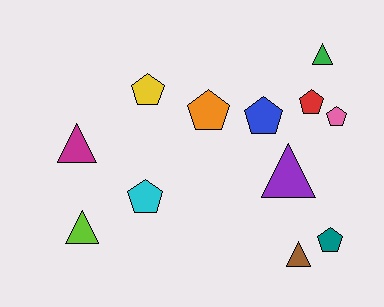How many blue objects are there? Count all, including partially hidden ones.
There is 1 blue object.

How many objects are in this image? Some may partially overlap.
There are 12 objects.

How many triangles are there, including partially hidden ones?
There are 5 triangles.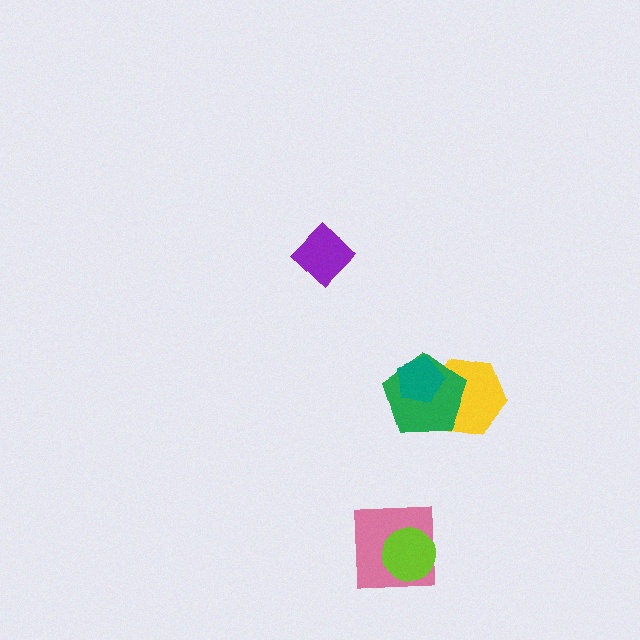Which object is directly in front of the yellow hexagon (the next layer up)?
The green pentagon is directly in front of the yellow hexagon.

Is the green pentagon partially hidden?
Yes, it is partially covered by another shape.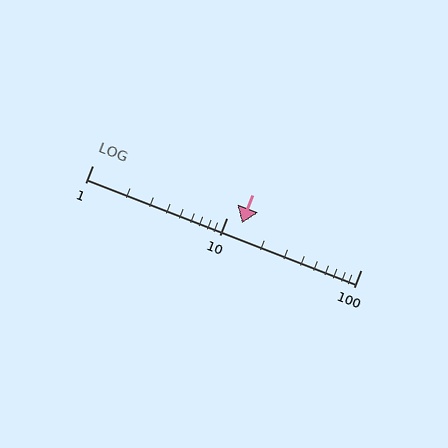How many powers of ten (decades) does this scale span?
The scale spans 2 decades, from 1 to 100.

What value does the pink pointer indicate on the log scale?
The pointer indicates approximately 13.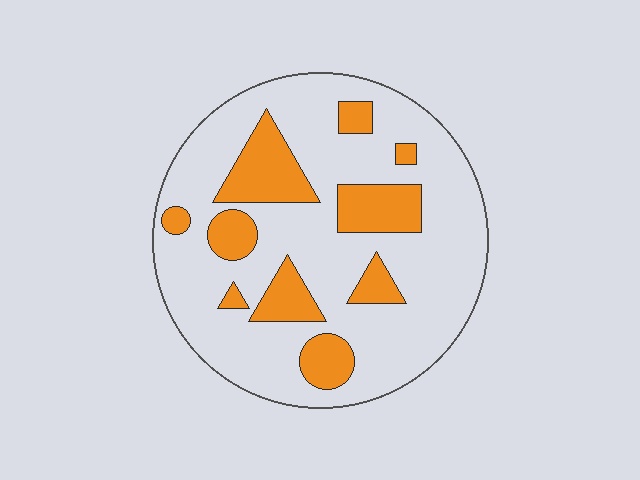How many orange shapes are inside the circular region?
10.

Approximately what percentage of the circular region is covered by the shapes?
Approximately 25%.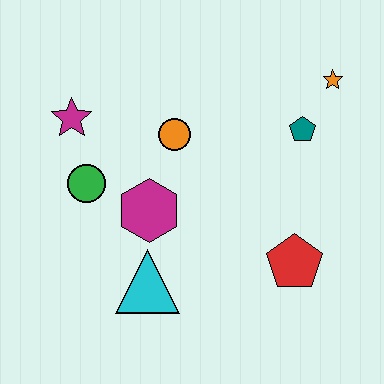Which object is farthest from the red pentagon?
The magenta star is farthest from the red pentagon.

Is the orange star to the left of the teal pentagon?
No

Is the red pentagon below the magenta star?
Yes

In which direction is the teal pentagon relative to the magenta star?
The teal pentagon is to the right of the magenta star.